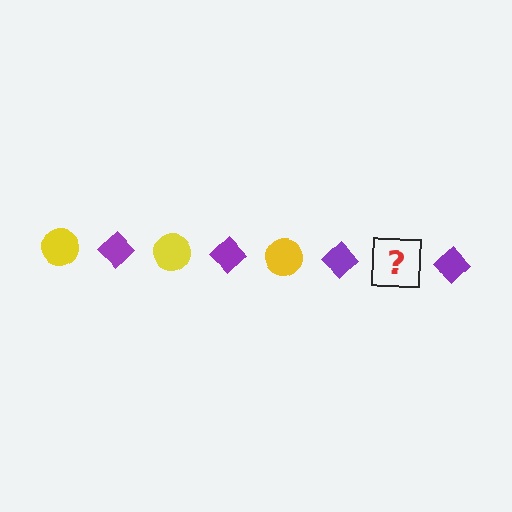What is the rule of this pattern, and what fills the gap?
The rule is that the pattern alternates between yellow circle and purple diamond. The gap should be filled with a yellow circle.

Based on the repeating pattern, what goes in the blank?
The blank should be a yellow circle.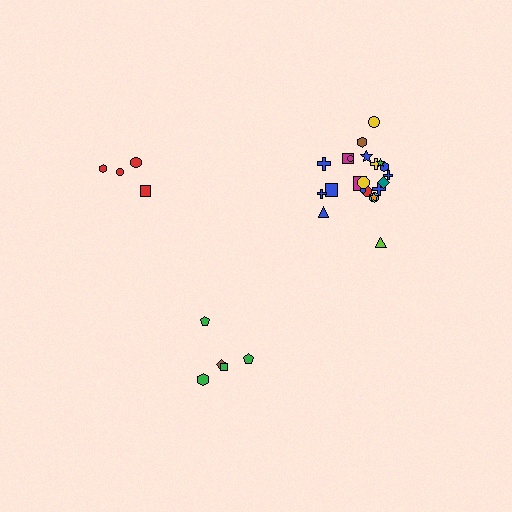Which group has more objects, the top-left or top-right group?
The top-right group.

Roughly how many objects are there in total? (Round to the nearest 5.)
Roughly 30 objects in total.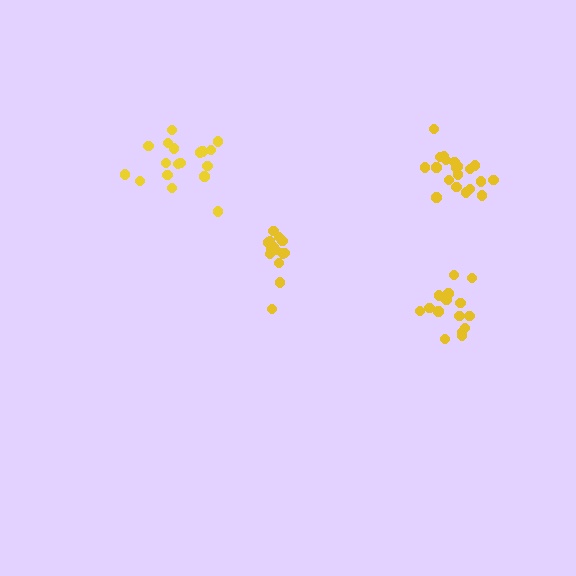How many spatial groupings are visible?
There are 4 spatial groupings.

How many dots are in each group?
Group 1: 18 dots, Group 2: 15 dots, Group 3: 15 dots, Group 4: 20 dots (68 total).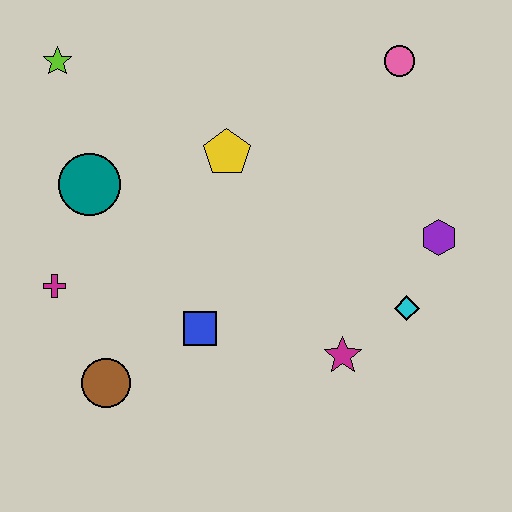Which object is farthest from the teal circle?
The purple hexagon is farthest from the teal circle.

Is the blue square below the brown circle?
No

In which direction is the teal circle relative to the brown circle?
The teal circle is above the brown circle.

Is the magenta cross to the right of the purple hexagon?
No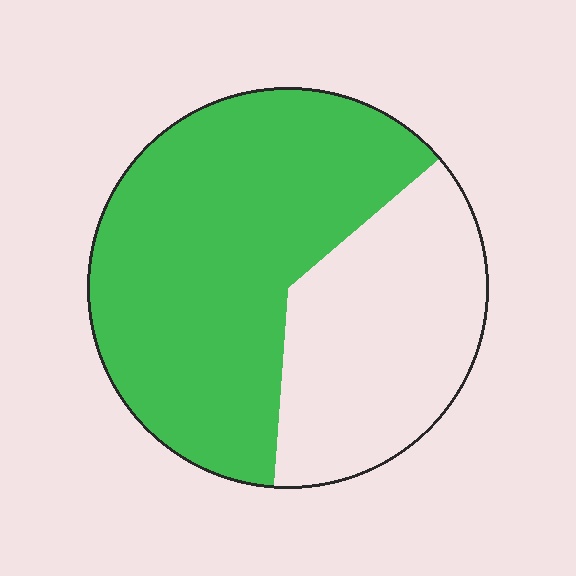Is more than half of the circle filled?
Yes.